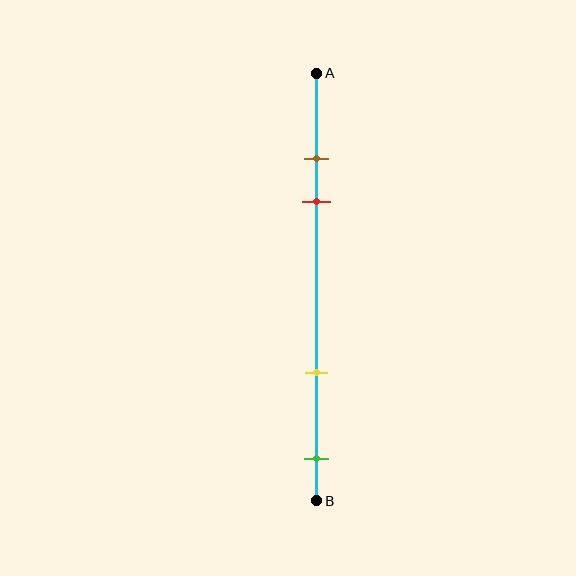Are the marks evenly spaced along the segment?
No, the marks are not evenly spaced.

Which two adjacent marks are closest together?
The brown and red marks are the closest adjacent pair.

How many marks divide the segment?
There are 4 marks dividing the segment.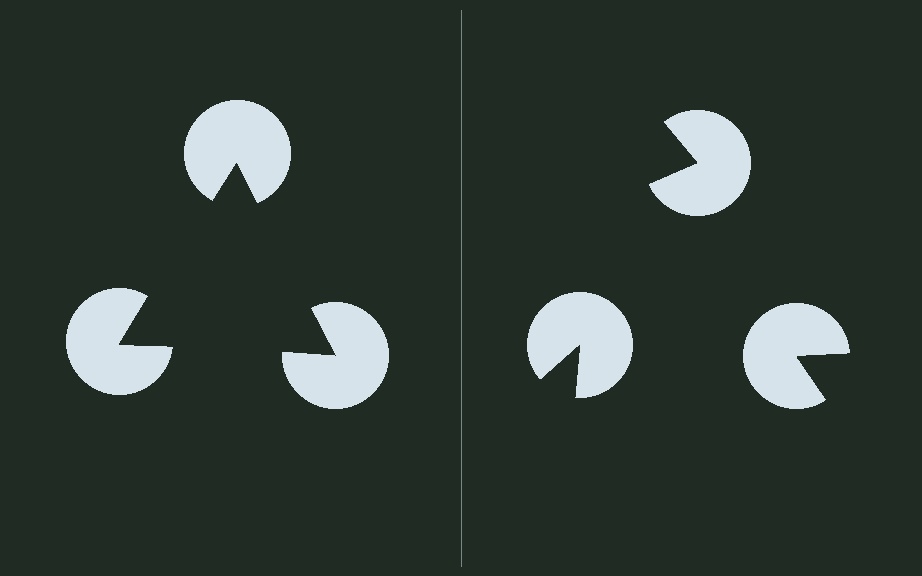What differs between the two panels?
The pac-man discs are positioned identically on both sides; only the wedge orientations differ. On the left they align to a triangle; on the right they are misaligned.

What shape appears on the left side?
An illusory triangle.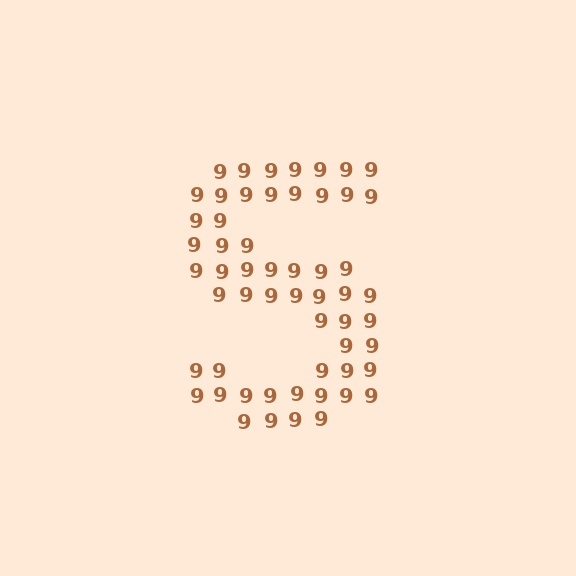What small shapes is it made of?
It is made of small digit 9's.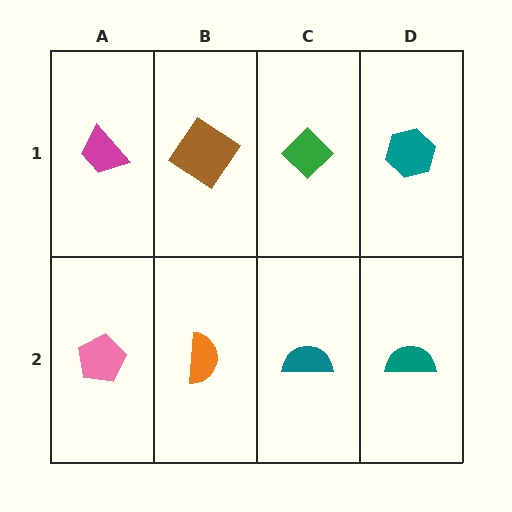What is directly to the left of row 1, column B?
A magenta trapezoid.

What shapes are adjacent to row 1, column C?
A teal semicircle (row 2, column C), a brown diamond (row 1, column B), a teal hexagon (row 1, column D).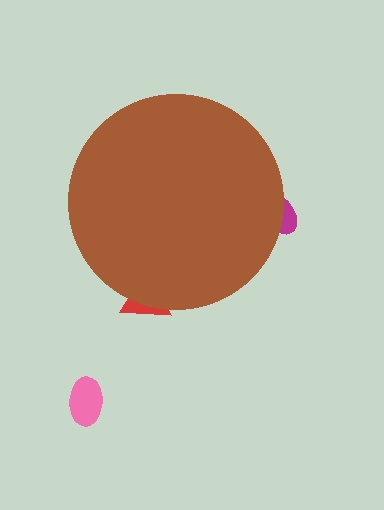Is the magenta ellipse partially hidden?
Yes, the magenta ellipse is partially hidden behind the brown circle.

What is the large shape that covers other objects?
A brown circle.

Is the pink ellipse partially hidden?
No, the pink ellipse is fully visible.